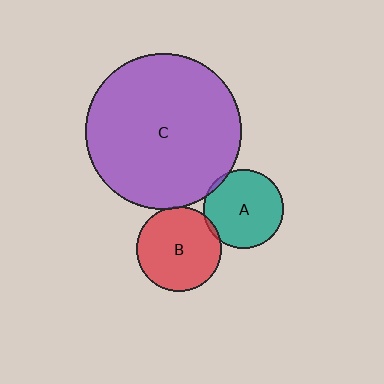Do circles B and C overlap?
Yes.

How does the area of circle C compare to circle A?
Approximately 3.8 times.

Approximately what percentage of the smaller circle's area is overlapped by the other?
Approximately 5%.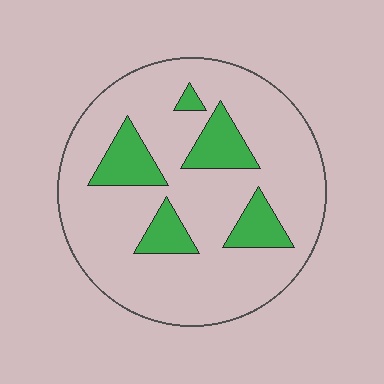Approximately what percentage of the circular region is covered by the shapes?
Approximately 20%.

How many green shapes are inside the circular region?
5.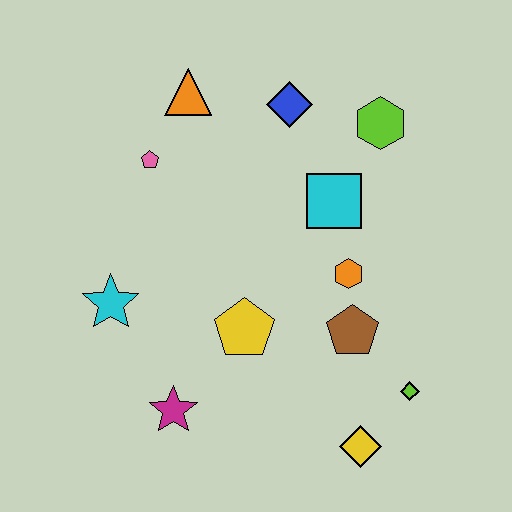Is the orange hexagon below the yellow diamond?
No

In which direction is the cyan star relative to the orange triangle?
The cyan star is below the orange triangle.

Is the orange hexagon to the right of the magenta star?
Yes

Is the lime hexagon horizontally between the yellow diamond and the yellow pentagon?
No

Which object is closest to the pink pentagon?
The orange triangle is closest to the pink pentagon.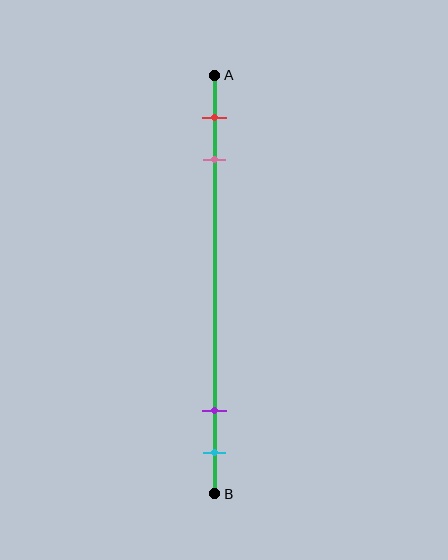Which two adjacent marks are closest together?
The purple and cyan marks are the closest adjacent pair.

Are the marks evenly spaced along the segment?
No, the marks are not evenly spaced.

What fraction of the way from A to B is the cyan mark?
The cyan mark is approximately 90% (0.9) of the way from A to B.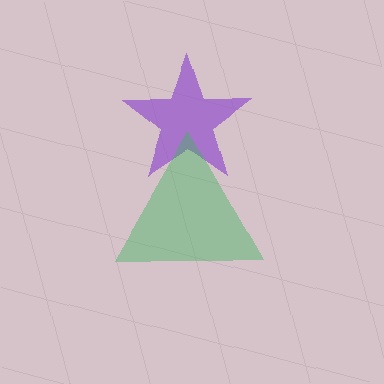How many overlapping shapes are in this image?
There are 2 overlapping shapes in the image.